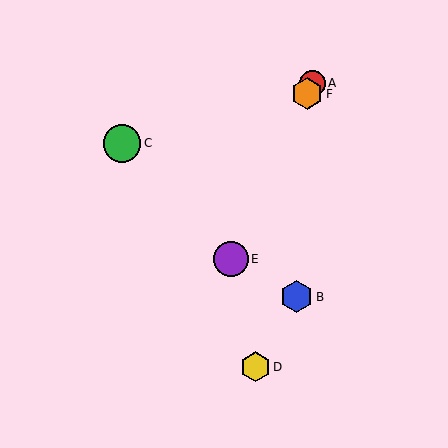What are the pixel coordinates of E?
Object E is at (231, 259).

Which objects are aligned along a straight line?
Objects A, E, F are aligned along a straight line.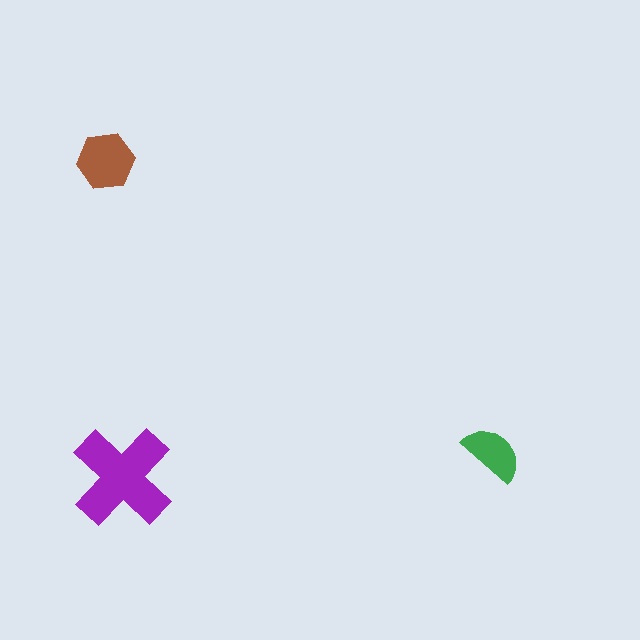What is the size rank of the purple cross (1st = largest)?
1st.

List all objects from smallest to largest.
The green semicircle, the brown hexagon, the purple cross.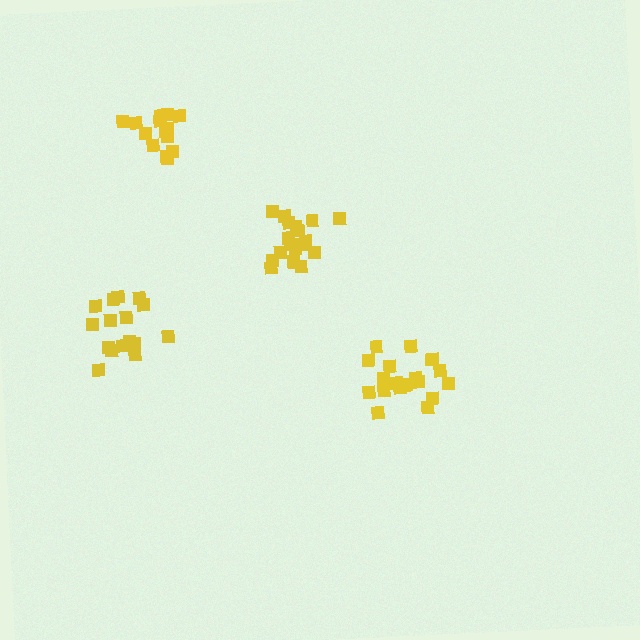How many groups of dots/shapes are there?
There are 4 groups.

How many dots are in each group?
Group 1: 20 dots, Group 2: 19 dots, Group 3: 16 dots, Group 4: 14 dots (69 total).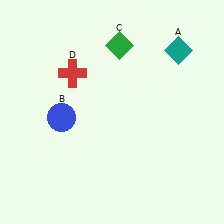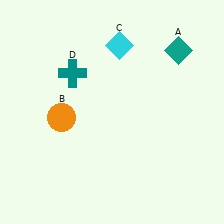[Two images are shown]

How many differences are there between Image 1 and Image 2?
There are 3 differences between the two images.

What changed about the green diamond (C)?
In Image 1, C is green. In Image 2, it changed to cyan.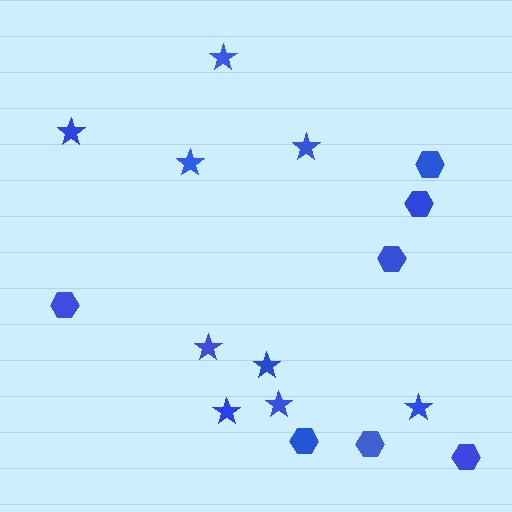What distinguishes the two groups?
There are 2 groups: one group of hexagons (7) and one group of stars (9).